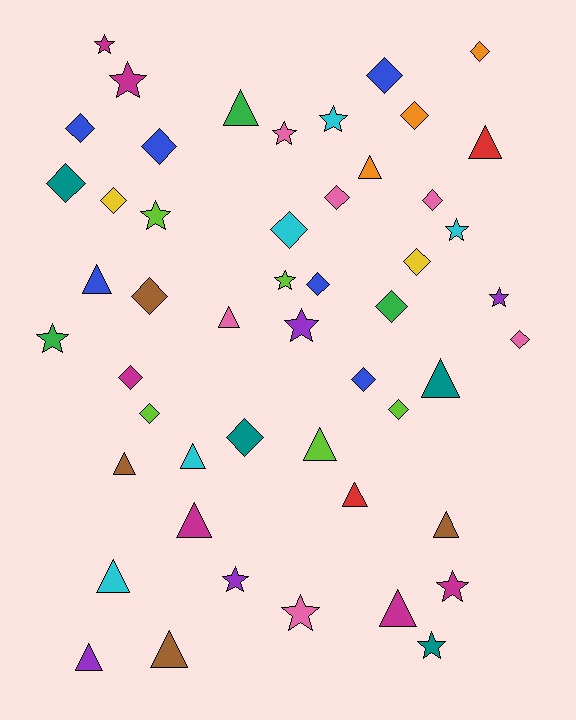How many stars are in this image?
There are 14 stars.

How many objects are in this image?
There are 50 objects.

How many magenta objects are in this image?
There are 6 magenta objects.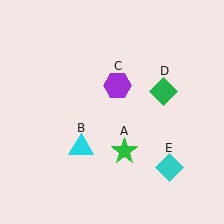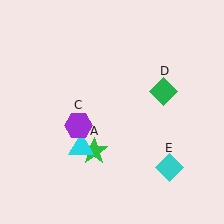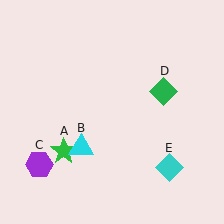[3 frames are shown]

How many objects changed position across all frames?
2 objects changed position: green star (object A), purple hexagon (object C).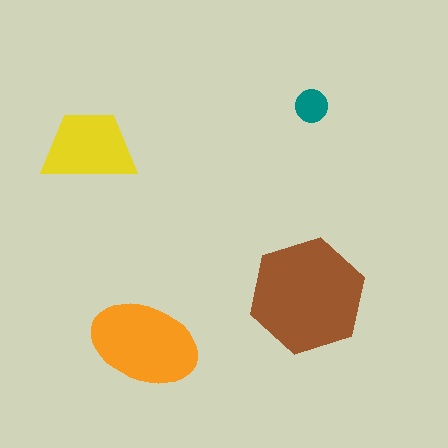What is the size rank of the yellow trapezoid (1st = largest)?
3rd.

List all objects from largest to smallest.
The brown hexagon, the orange ellipse, the yellow trapezoid, the teal circle.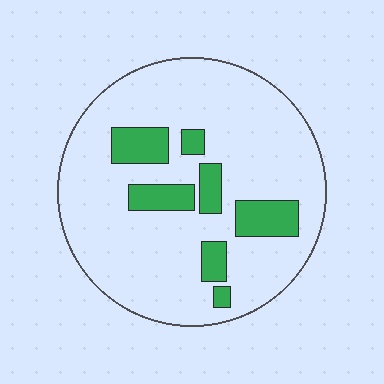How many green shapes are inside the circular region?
7.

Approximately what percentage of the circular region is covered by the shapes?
Approximately 15%.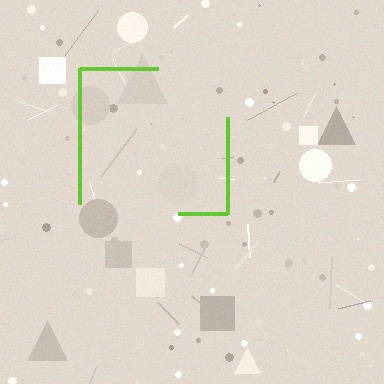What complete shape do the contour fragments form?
The contour fragments form a square.